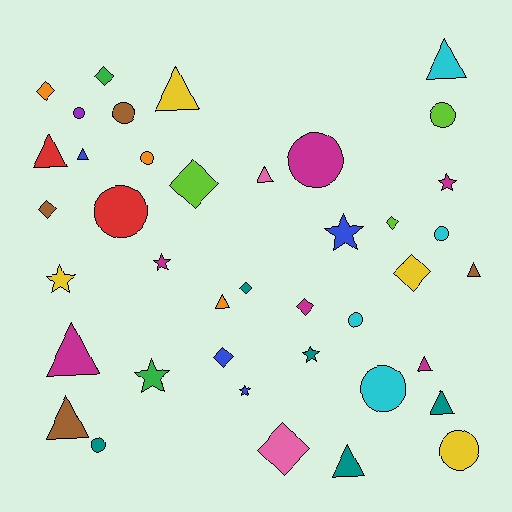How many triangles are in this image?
There are 12 triangles.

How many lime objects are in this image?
There are 3 lime objects.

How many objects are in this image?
There are 40 objects.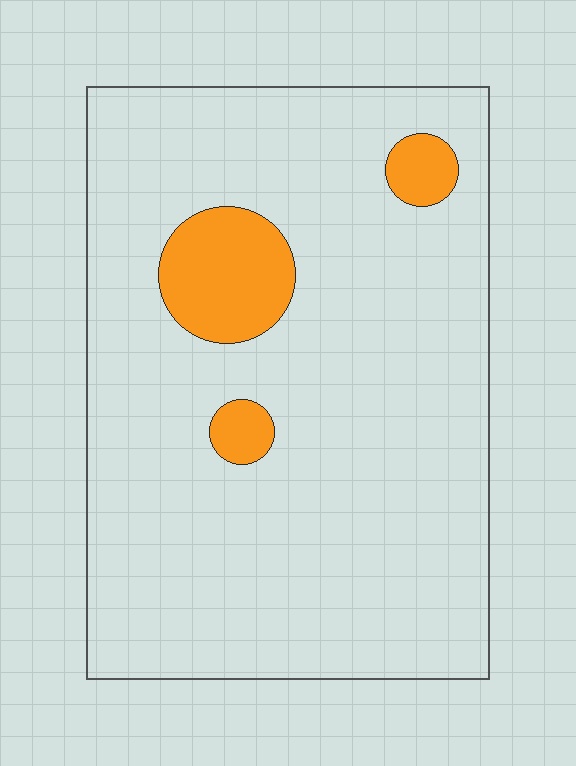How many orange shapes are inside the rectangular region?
3.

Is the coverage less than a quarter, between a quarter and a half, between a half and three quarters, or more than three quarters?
Less than a quarter.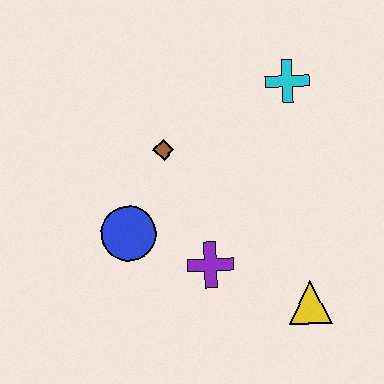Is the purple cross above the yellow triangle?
Yes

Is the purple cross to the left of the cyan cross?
Yes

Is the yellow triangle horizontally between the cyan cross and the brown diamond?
No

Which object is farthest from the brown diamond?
The yellow triangle is farthest from the brown diamond.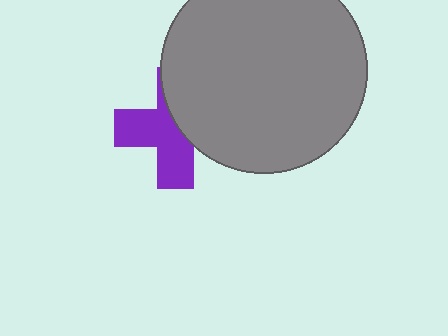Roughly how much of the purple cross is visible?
About half of it is visible (roughly 54%).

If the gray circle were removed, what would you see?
You would see the complete purple cross.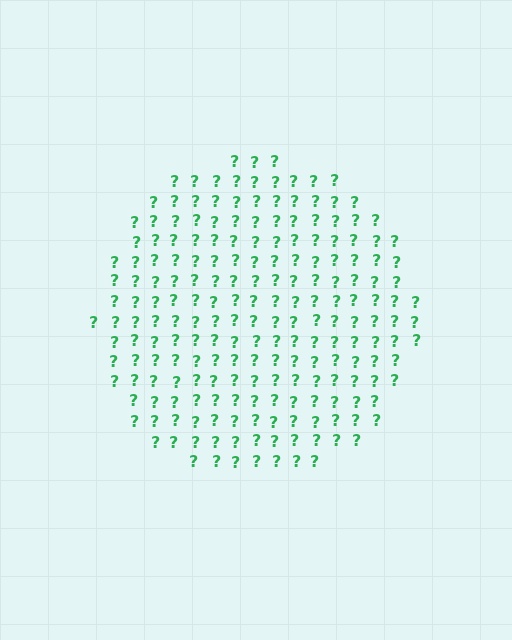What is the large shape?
The large shape is a circle.